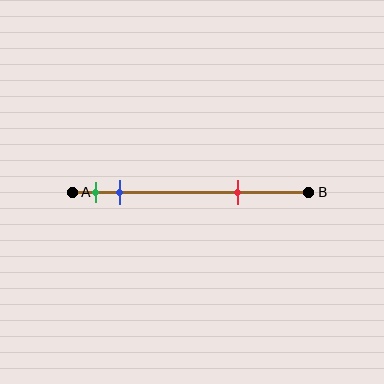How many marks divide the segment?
There are 3 marks dividing the segment.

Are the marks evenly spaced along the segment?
No, the marks are not evenly spaced.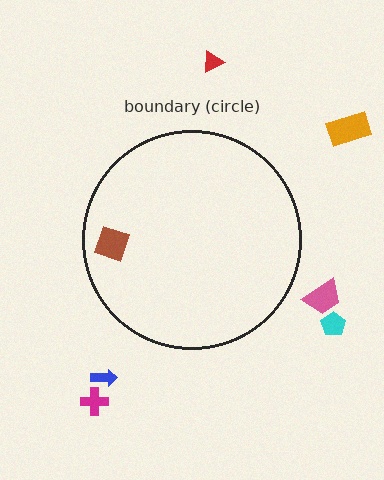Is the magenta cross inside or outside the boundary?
Outside.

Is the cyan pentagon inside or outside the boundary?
Outside.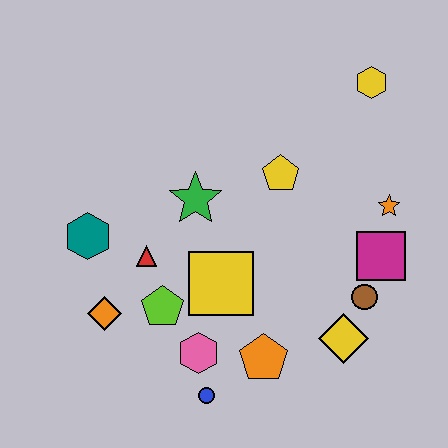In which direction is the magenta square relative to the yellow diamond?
The magenta square is above the yellow diamond.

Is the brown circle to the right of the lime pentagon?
Yes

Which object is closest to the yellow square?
The lime pentagon is closest to the yellow square.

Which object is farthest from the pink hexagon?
The yellow hexagon is farthest from the pink hexagon.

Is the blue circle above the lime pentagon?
No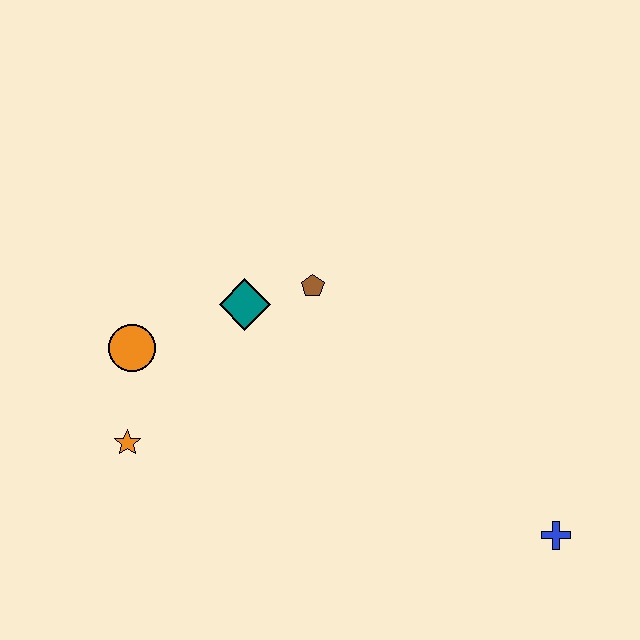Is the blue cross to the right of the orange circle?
Yes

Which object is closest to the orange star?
The orange circle is closest to the orange star.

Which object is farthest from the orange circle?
The blue cross is farthest from the orange circle.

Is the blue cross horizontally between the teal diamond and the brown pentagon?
No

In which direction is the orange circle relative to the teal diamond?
The orange circle is to the left of the teal diamond.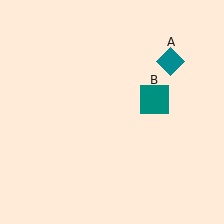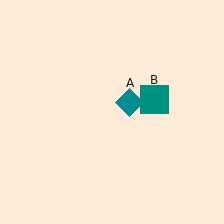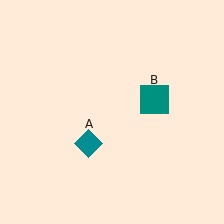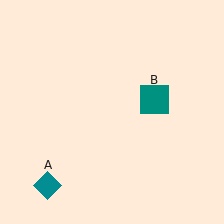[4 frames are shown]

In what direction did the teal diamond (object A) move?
The teal diamond (object A) moved down and to the left.